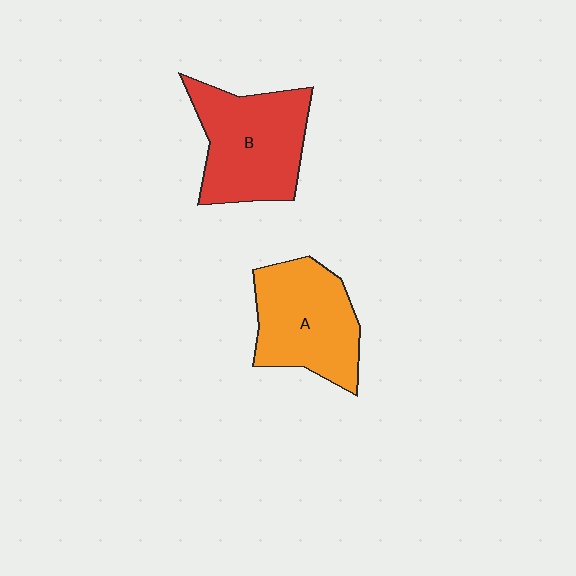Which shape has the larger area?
Shape B (red).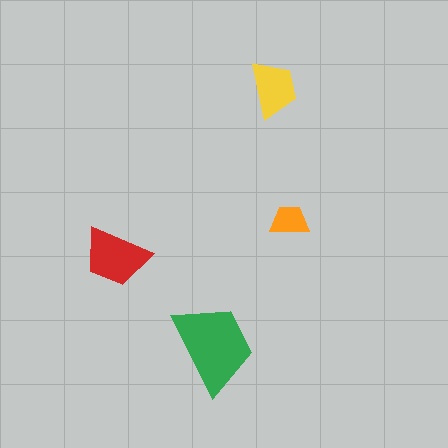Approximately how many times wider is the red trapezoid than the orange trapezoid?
About 1.5 times wider.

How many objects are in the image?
There are 4 objects in the image.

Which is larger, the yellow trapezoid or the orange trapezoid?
The yellow one.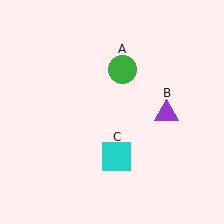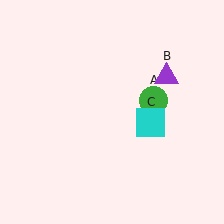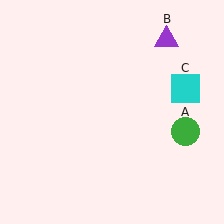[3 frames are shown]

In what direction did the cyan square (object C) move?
The cyan square (object C) moved up and to the right.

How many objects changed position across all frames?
3 objects changed position: green circle (object A), purple triangle (object B), cyan square (object C).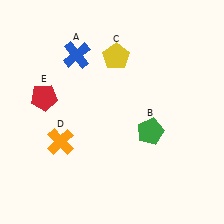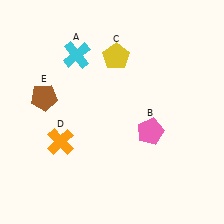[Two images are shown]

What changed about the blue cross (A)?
In Image 1, A is blue. In Image 2, it changed to cyan.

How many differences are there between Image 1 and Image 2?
There are 3 differences between the two images.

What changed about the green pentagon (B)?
In Image 1, B is green. In Image 2, it changed to pink.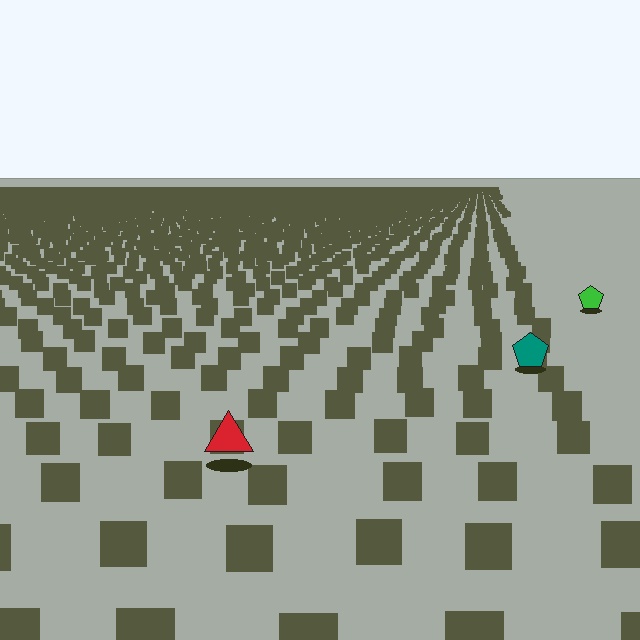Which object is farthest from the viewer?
The green pentagon is farthest from the viewer. It appears smaller and the ground texture around it is denser.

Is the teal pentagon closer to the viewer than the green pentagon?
Yes. The teal pentagon is closer — you can tell from the texture gradient: the ground texture is coarser near it.